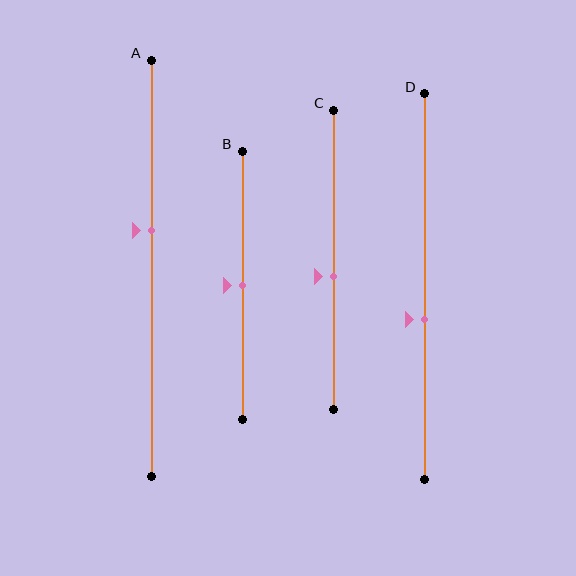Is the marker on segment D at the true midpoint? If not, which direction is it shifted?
No, the marker on segment D is shifted downward by about 8% of the segment length.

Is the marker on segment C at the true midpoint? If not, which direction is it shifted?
No, the marker on segment C is shifted downward by about 5% of the segment length.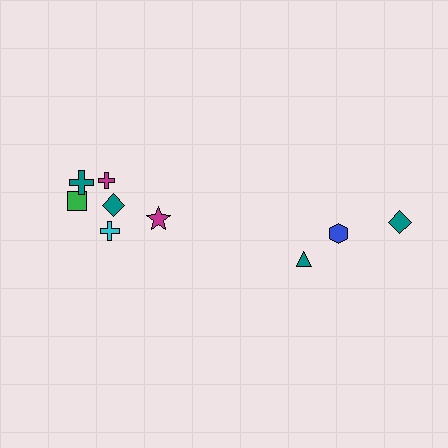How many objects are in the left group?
There are 6 objects.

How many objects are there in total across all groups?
There are 9 objects.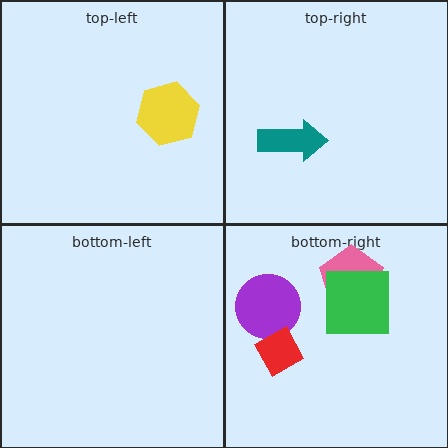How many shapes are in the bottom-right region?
4.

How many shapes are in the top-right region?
1.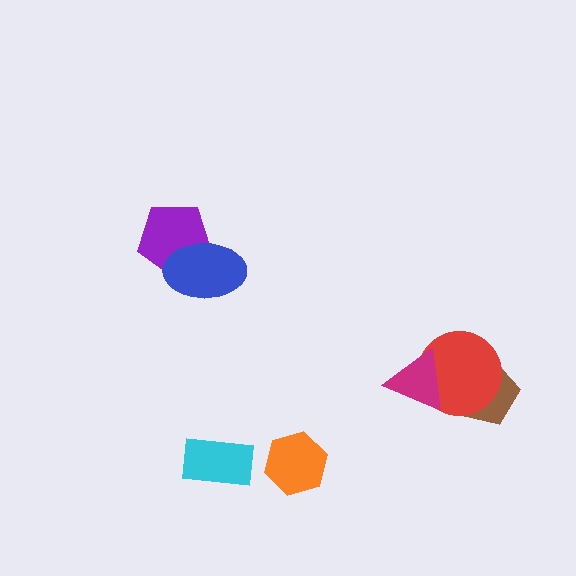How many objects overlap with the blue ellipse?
1 object overlaps with the blue ellipse.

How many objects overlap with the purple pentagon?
1 object overlaps with the purple pentagon.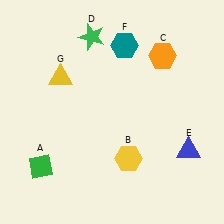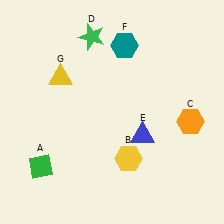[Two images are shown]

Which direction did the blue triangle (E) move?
The blue triangle (E) moved left.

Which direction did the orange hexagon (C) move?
The orange hexagon (C) moved down.